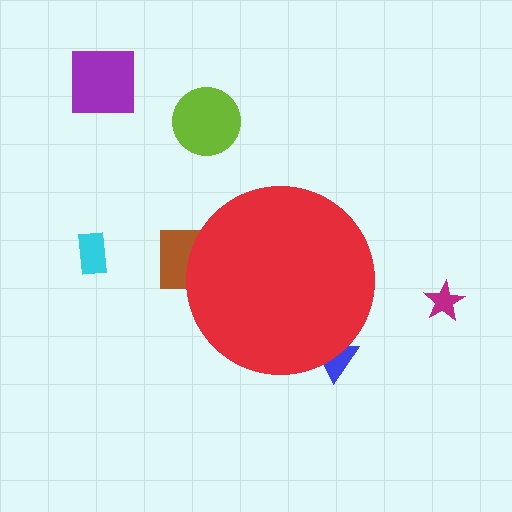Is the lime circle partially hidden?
No, the lime circle is fully visible.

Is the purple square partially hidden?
No, the purple square is fully visible.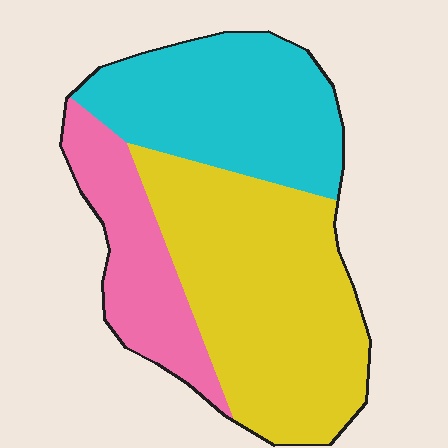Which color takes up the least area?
Pink, at roughly 20%.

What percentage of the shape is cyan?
Cyan covers about 30% of the shape.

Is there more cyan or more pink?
Cyan.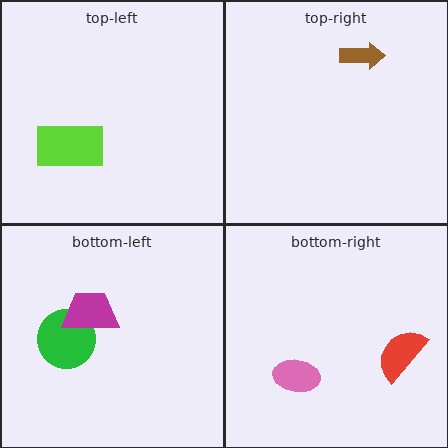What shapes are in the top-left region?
The lime rectangle.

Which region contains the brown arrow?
The top-right region.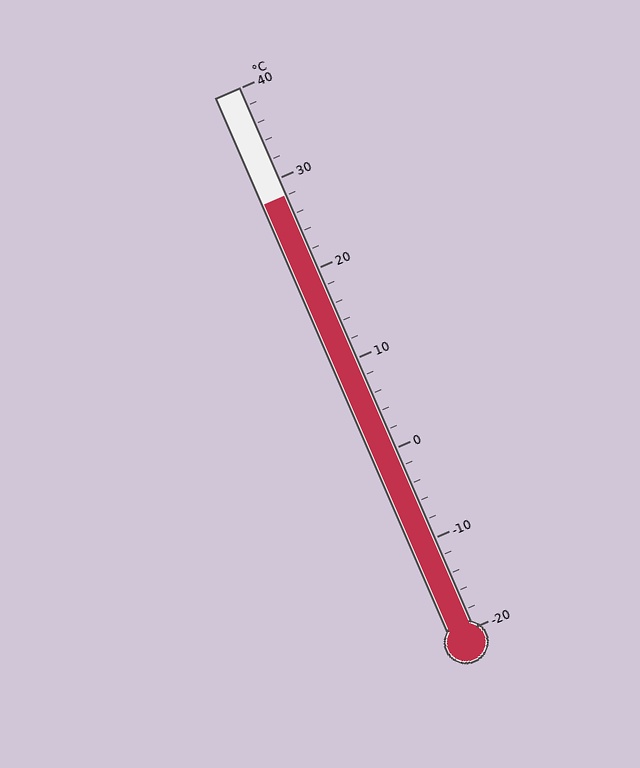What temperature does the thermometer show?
The thermometer shows approximately 28°C.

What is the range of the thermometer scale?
The thermometer scale ranges from -20°C to 40°C.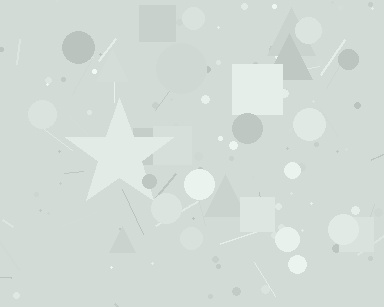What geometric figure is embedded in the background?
A star is embedded in the background.